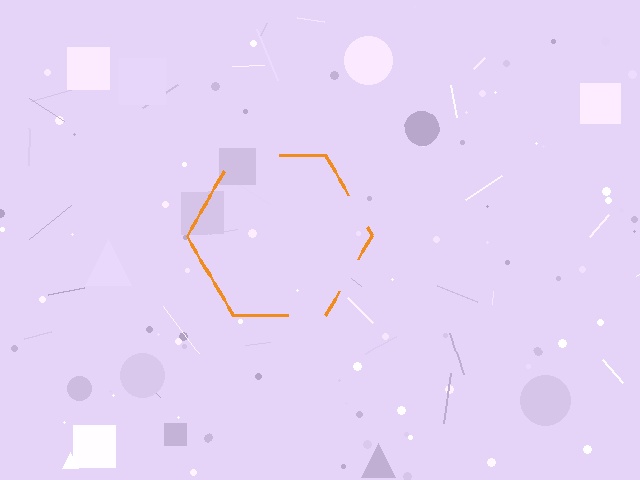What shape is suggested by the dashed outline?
The dashed outline suggests a hexagon.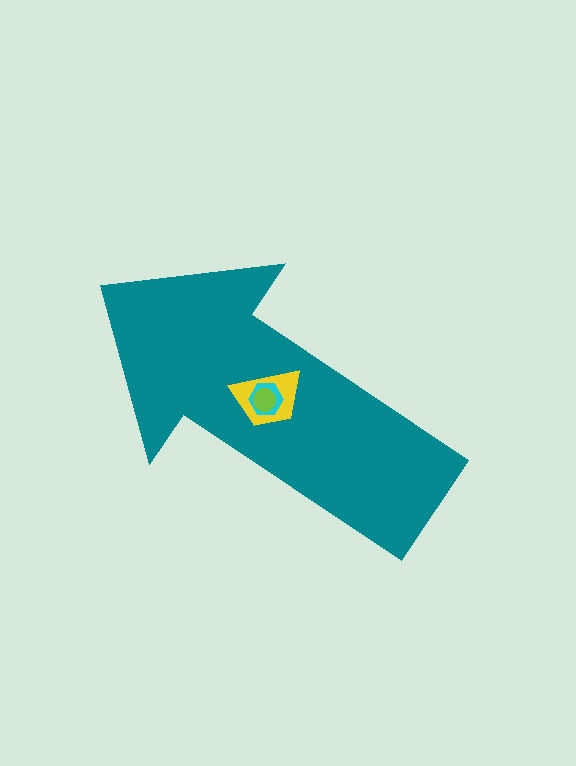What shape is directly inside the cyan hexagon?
The lime circle.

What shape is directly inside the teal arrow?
The yellow trapezoid.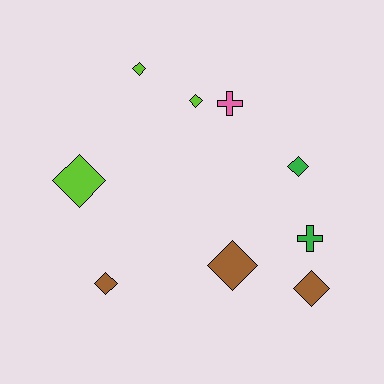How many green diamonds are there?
There is 1 green diamond.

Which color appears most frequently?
Lime, with 3 objects.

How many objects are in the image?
There are 9 objects.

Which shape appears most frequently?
Diamond, with 7 objects.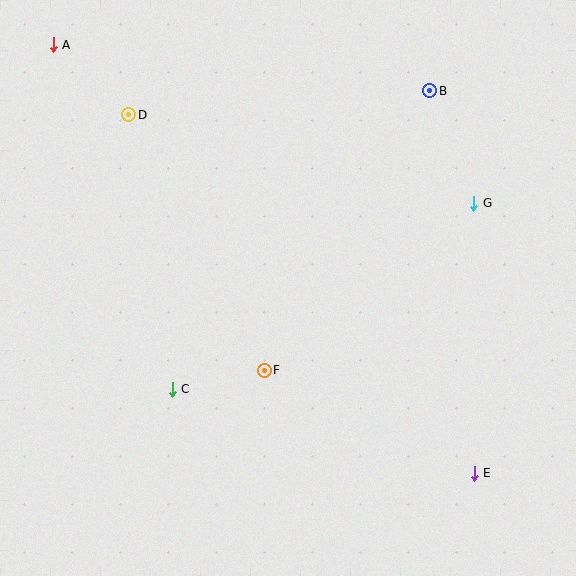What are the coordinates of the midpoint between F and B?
The midpoint between F and B is at (347, 231).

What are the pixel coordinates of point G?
Point G is at (474, 203).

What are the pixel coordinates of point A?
Point A is at (53, 45).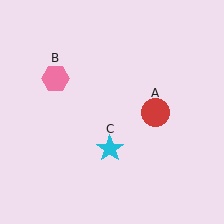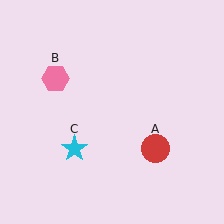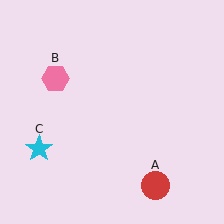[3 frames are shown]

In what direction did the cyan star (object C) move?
The cyan star (object C) moved left.